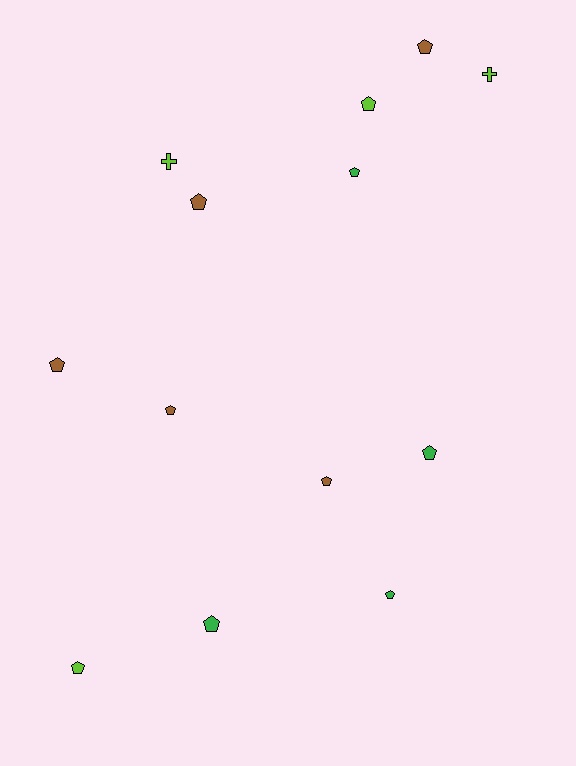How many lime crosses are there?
There are 2 lime crosses.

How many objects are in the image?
There are 13 objects.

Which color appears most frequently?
Brown, with 5 objects.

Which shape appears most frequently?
Pentagon, with 11 objects.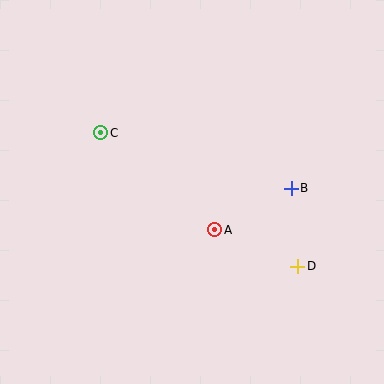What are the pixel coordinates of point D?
Point D is at (298, 266).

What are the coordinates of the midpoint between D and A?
The midpoint between D and A is at (256, 248).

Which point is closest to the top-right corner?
Point B is closest to the top-right corner.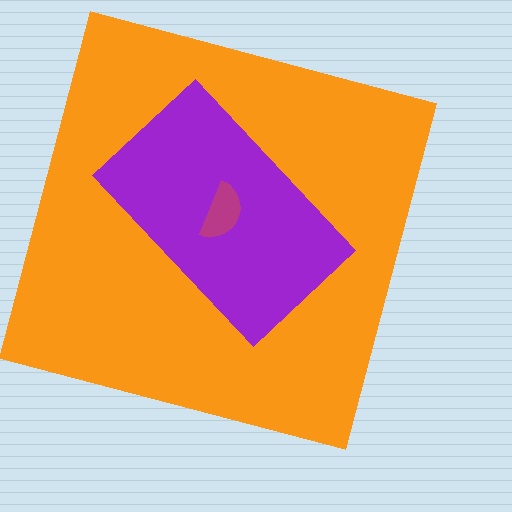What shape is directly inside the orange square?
The purple rectangle.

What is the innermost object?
The magenta semicircle.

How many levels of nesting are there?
3.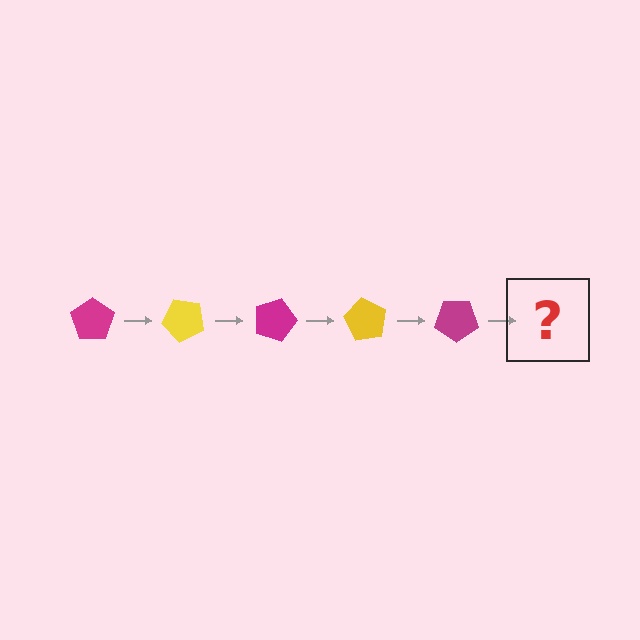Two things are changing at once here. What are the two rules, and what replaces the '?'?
The two rules are that it rotates 45 degrees each step and the color cycles through magenta and yellow. The '?' should be a yellow pentagon, rotated 225 degrees from the start.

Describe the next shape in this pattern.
It should be a yellow pentagon, rotated 225 degrees from the start.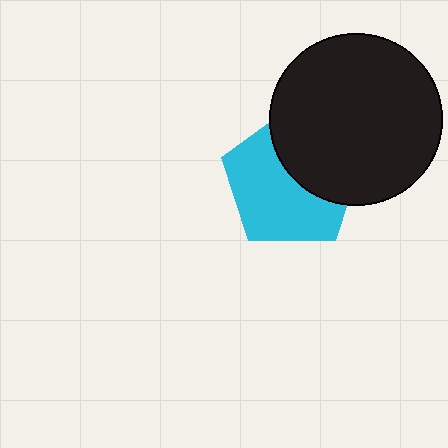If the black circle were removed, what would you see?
You would see the complete cyan pentagon.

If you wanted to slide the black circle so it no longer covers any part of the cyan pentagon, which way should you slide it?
Slide it toward the upper-right — that is the most direct way to separate the two shapes.